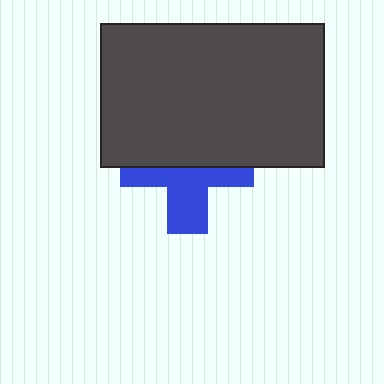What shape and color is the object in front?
The object in front is a dark gray rectangle.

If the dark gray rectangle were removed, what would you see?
You would see the complete blue cross.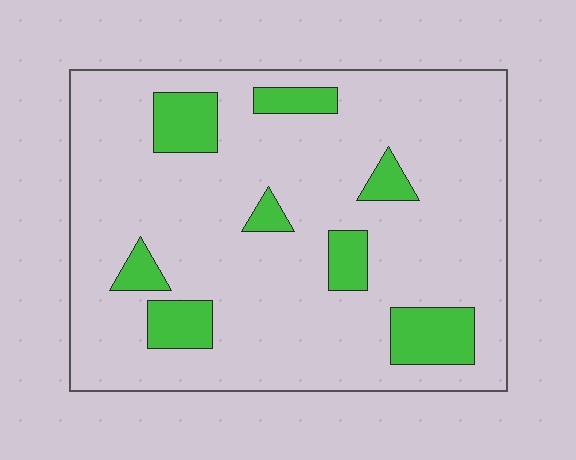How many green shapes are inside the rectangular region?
8.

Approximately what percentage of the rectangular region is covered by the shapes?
Approximately 15%.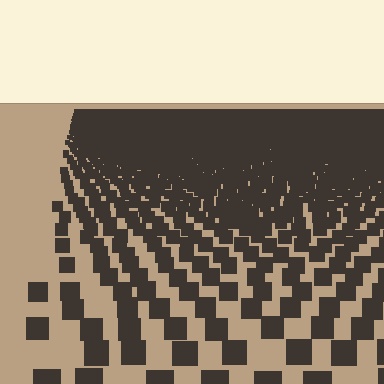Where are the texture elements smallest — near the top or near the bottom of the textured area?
Near the top.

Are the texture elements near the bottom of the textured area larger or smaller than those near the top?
Larger. Near the bottom, elements are closer to the viewer and appear at a bigger on-screen size.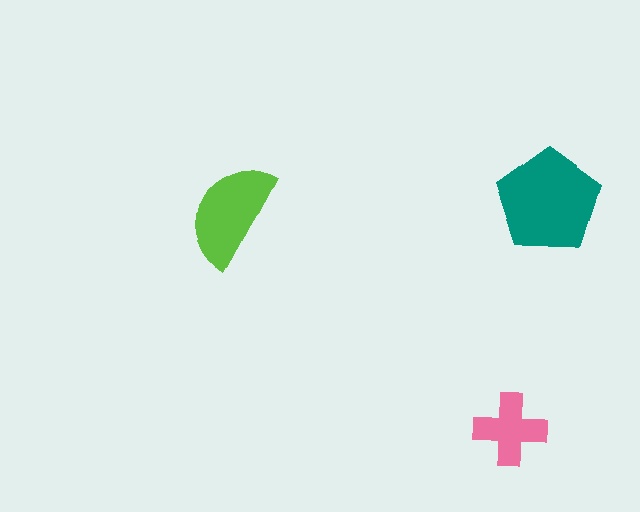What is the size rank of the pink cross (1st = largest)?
3rd.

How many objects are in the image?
There are 3 objects in the image.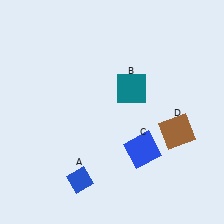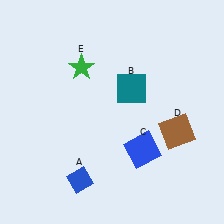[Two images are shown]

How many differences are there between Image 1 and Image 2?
There is 1 difference between the two images.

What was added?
A green star (E) was added in Image 2.